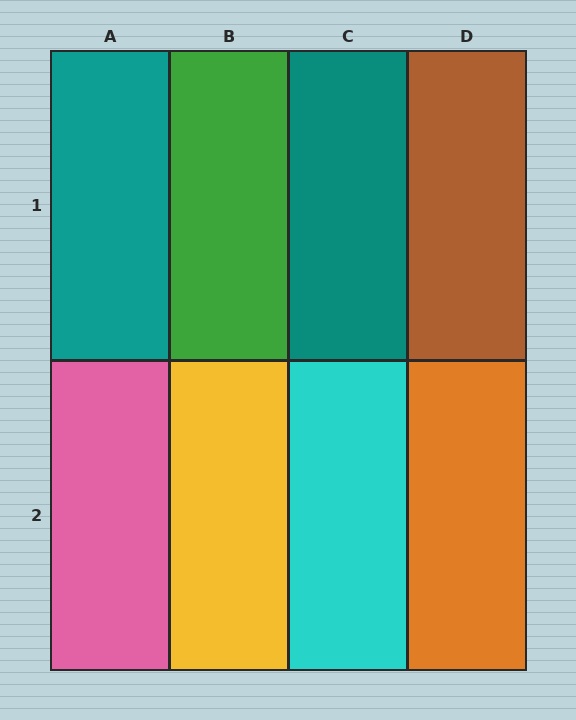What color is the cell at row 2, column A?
Pink.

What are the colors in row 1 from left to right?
Teal, green, teal, brown.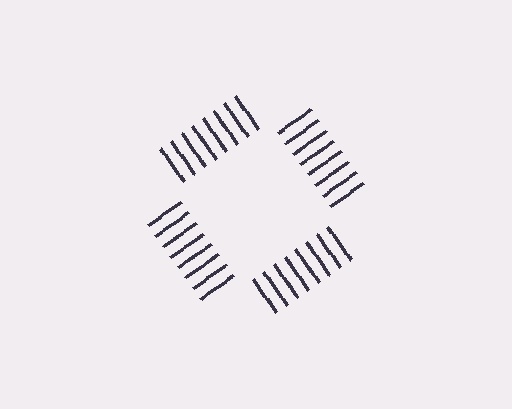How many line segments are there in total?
32 — 8 along each of the 4 edges.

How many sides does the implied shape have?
4 sides — the line-ends trace a square.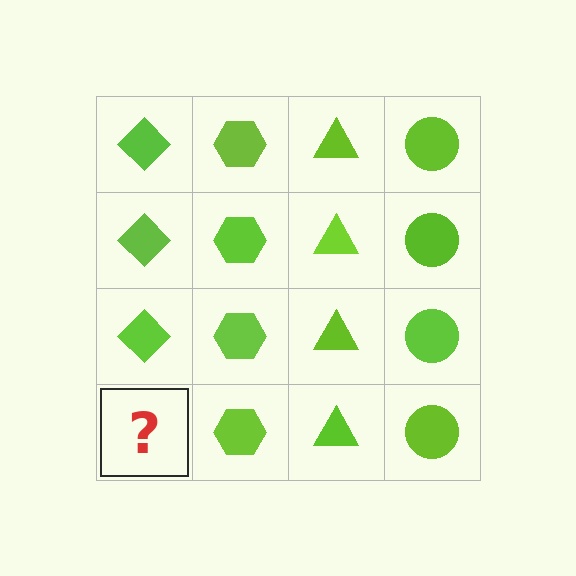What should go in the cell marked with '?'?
The missing cell should contain a lime diamond.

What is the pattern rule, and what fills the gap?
The rule is that each column has a consistent shape. The gap should be filled with a lime diamond.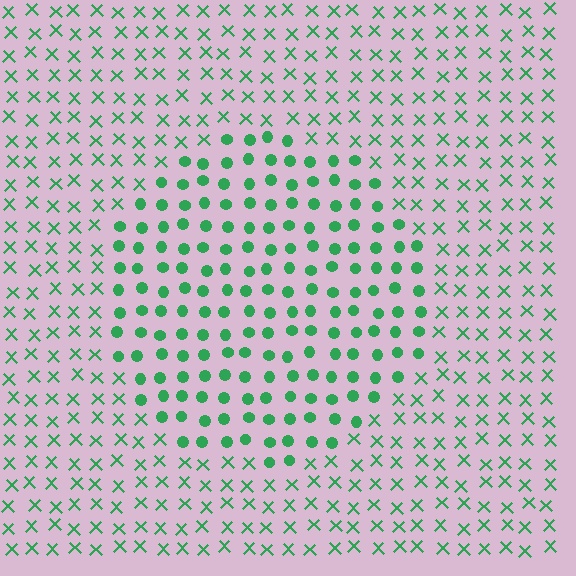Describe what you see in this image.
The image is filled with small green elements arranged in a uniform grid. A circle-shaped region contains circles, while the surrounding area contains X marks. The boundary is defined purely by the change in element shape.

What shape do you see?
I see a circle.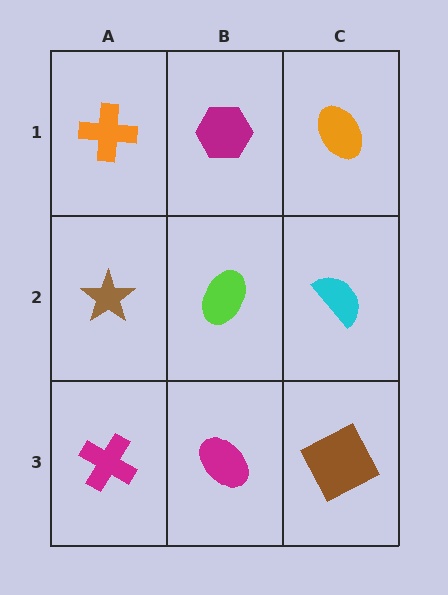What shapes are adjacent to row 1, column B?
A lime ellipse (row 2, column B), an orange cross (row 1, column A), an orange ellipse (row 1, column C).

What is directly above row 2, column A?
An orange cross.